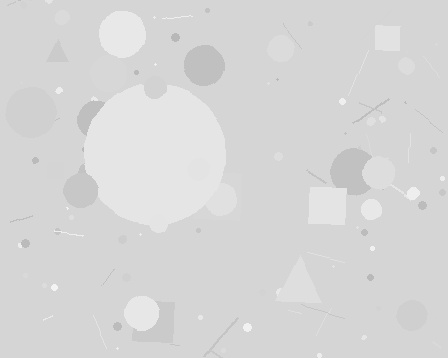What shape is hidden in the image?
A circle is hidden in the image.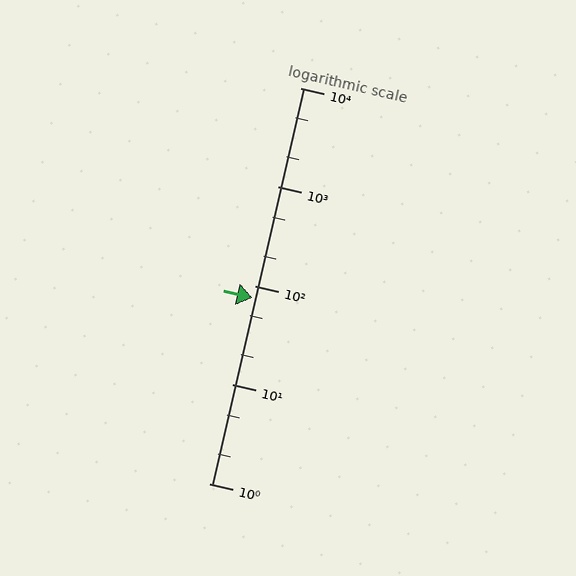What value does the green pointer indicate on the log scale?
The pointer indicates approximately 76.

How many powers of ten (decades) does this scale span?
The scale spans 4 decades, from 1 to 10000.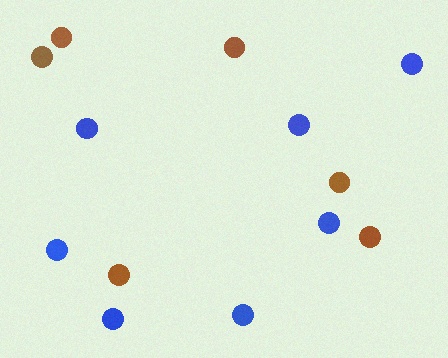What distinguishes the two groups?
There are 2 groups: one group of brown circles (6) and one group of blue circles (7).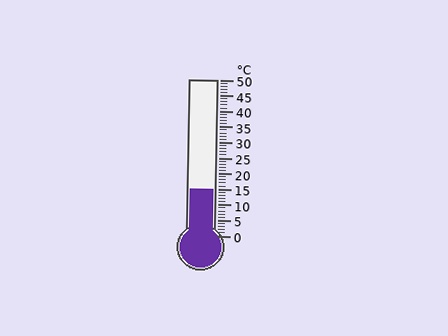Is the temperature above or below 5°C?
The temperature is above 5°C.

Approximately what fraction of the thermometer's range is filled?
The thermometer is filled to approximately 30% of its range.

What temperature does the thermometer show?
The thermometer shows approximately 15°C.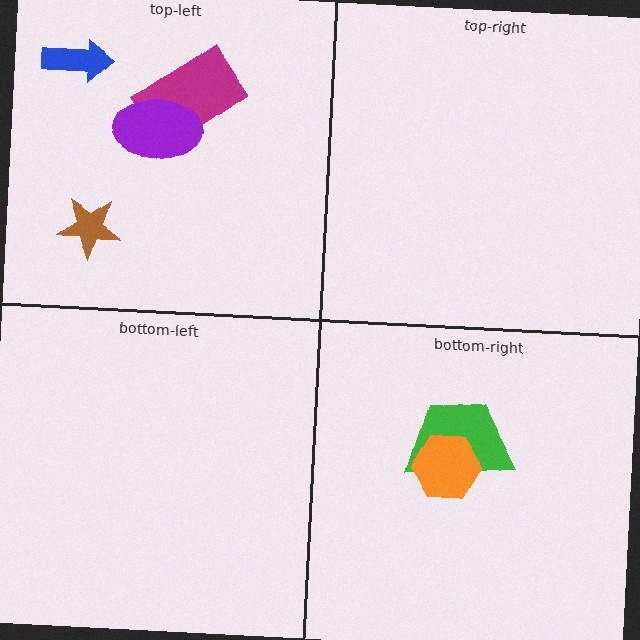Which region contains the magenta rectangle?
The top-left region.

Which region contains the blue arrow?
The top-left region.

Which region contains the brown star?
The top-left region.